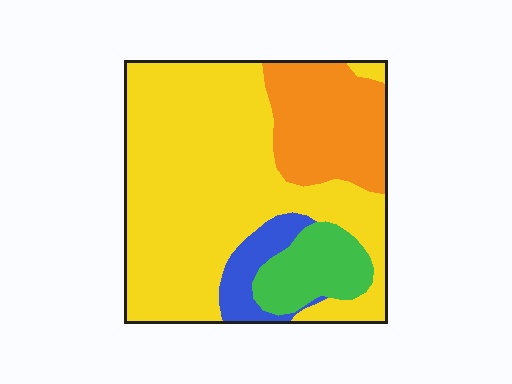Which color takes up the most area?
Yellow, at roughly 60%.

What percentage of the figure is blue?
Blue covers about 5% of the figure.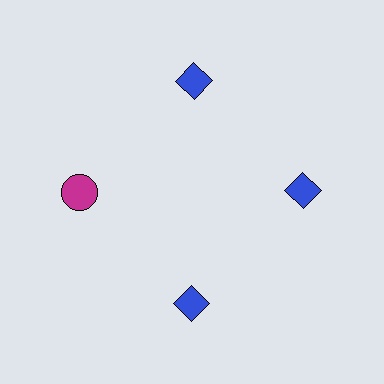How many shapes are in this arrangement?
There are 4 shapes arranged in a ring pattern.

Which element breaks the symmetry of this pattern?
The magenta circle at roughly the 9 o'clock position breaks the symmetry. All other shapes are blue diamonds.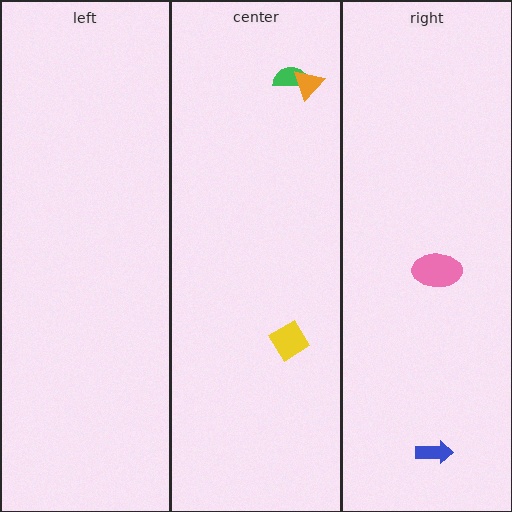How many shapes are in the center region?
3.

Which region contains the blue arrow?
The right region.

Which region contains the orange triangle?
The center region.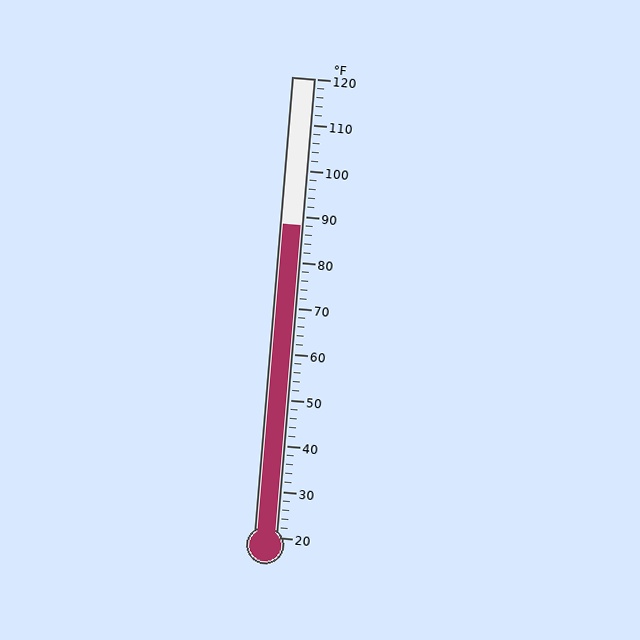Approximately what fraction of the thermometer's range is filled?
The thermometer is filled to approximately 70% of its range.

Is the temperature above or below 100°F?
The temperature is below 100°F.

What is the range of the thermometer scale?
The thermometer scale ranges from 20°F to 120°F.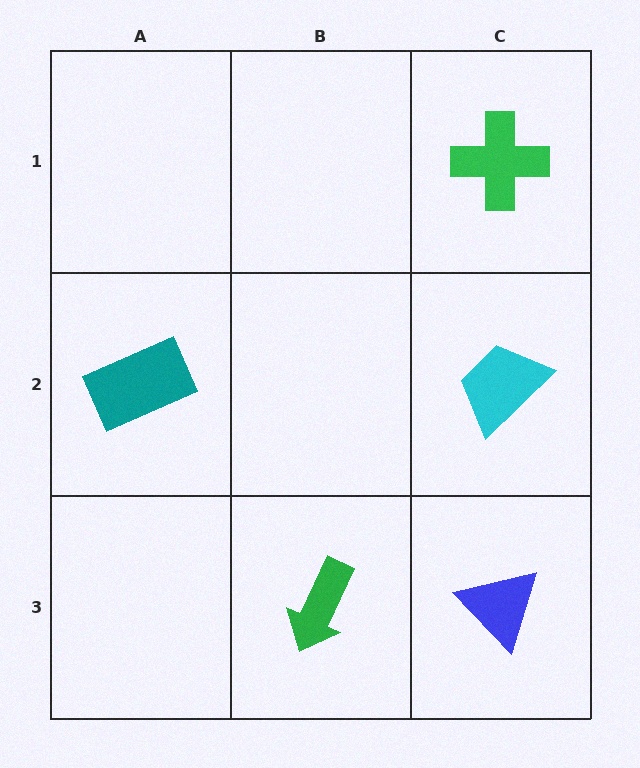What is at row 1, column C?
A green cross.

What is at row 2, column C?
A cyan trapezoid.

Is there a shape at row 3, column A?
No, that cell is empty.